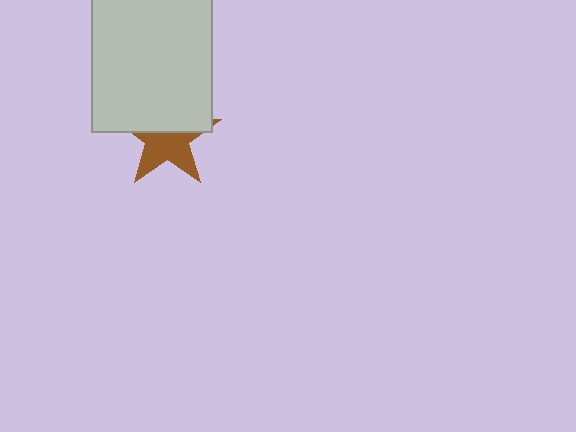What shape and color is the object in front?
The object in front is a light gray rectangle.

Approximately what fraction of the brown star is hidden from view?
Roughly 47% of the brown star is hidden behind the light gray rectangle.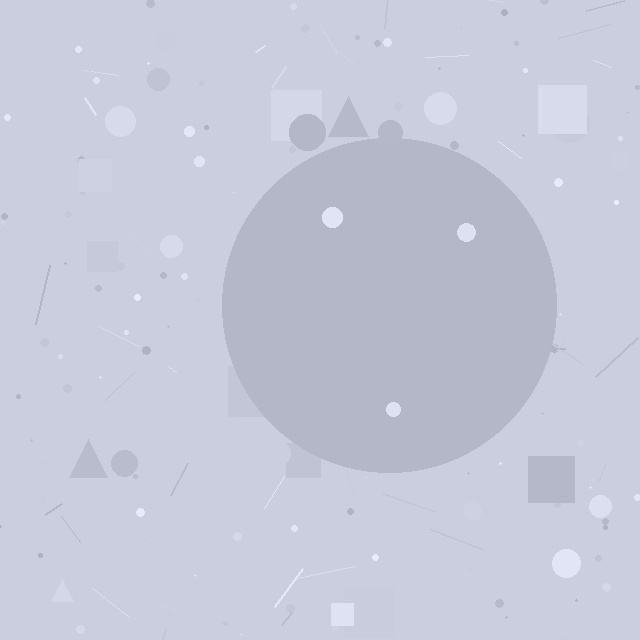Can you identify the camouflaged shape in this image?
The camouflaged shape is a circle.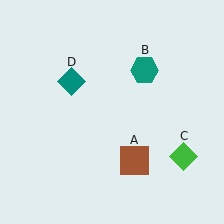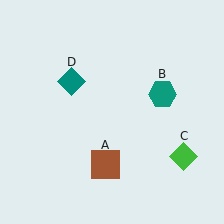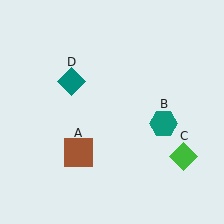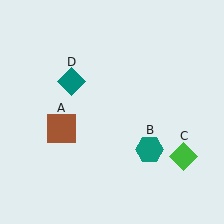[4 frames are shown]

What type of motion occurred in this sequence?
The brown square (object A), teal hexagon (object B) rotated clockwise around the center of the scene.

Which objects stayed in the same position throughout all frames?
Green diamond (object C) and teal diamond (object D) remained stationary.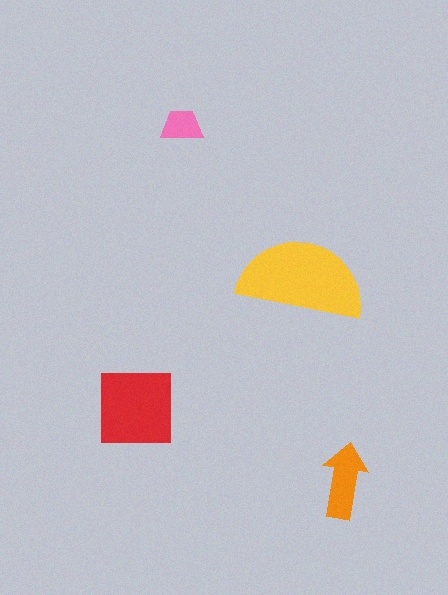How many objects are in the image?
There are 4 objects in the image.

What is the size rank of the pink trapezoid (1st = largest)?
4th.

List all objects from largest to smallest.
The yellow semicircle, the red square, the orange arrow, the pink trapezoid.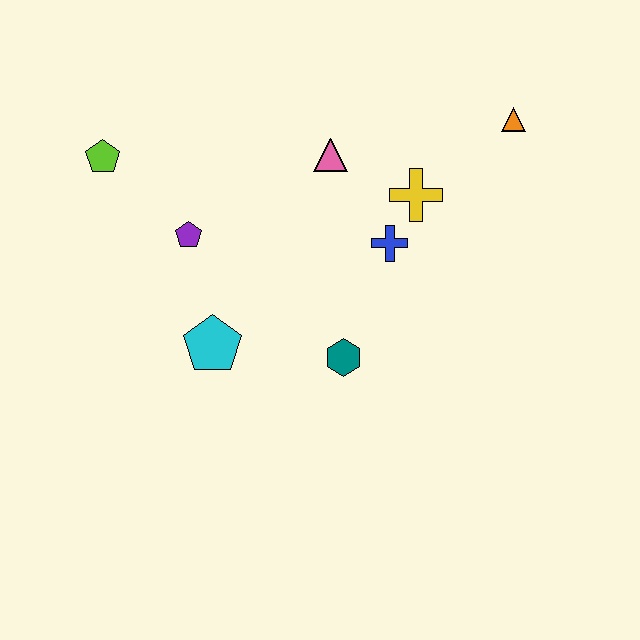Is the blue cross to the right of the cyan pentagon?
Yes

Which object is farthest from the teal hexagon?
The lime pentagon is farthest from the teal hexagon.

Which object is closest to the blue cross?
The yellow cross is closest to the blue cross.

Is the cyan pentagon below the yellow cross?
Yes